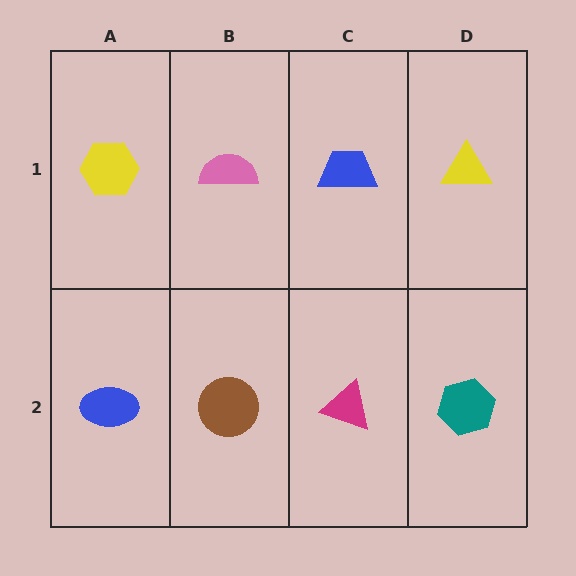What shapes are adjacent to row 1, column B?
A brown circle (row 2, column B), a yellow hexagon (row 1, column A), a blue trapezoid (row 1, column C).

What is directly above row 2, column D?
A yellow triangle.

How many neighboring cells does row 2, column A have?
2.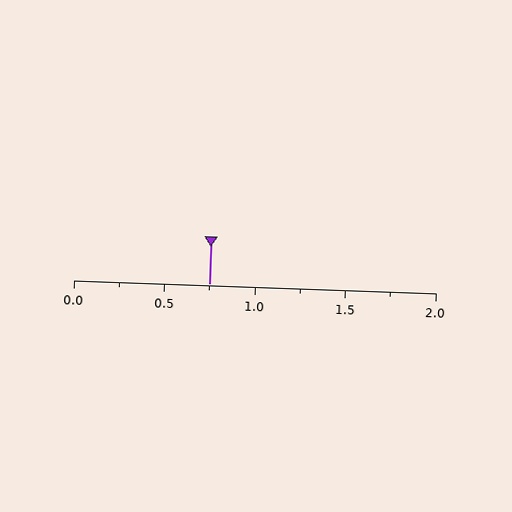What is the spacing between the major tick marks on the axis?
The major ticks are spaced 0.5 apart.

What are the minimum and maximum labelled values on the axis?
The axis runs from 0.0 to 2.0.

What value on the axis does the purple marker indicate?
The marker indicates approximately 0.75.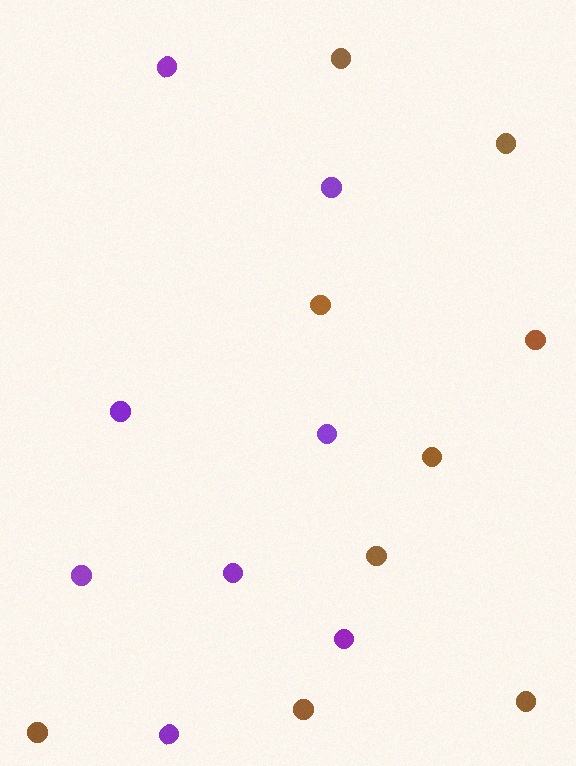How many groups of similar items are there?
There are 2 groups: one group of purple circles (8) and one group of brown circles (9).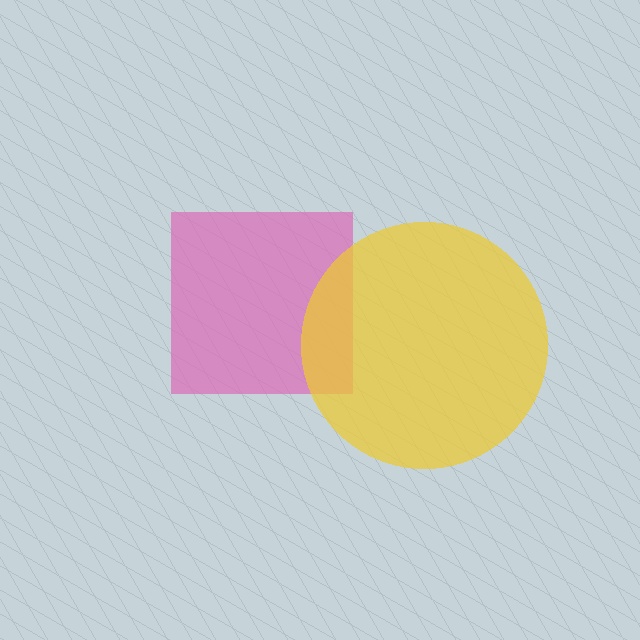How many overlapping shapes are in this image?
There are 2 overlapping shapes in the image.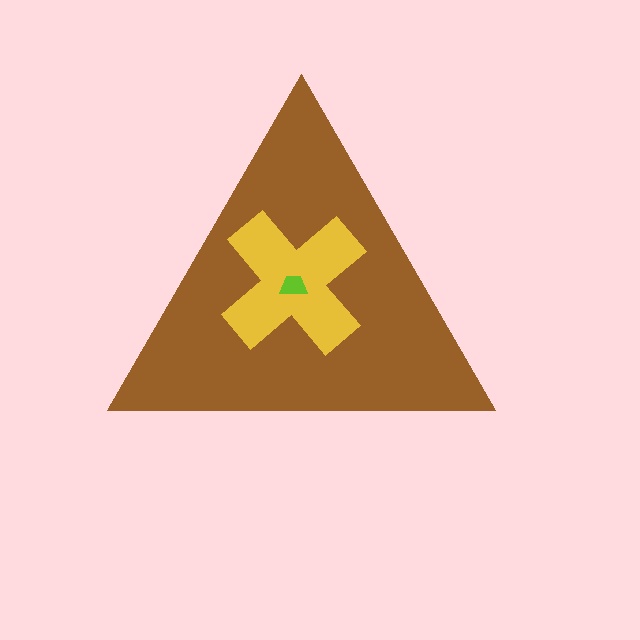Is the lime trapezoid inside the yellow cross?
Yes.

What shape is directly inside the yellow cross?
The lime trapezoid.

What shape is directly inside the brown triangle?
The yellow cross.